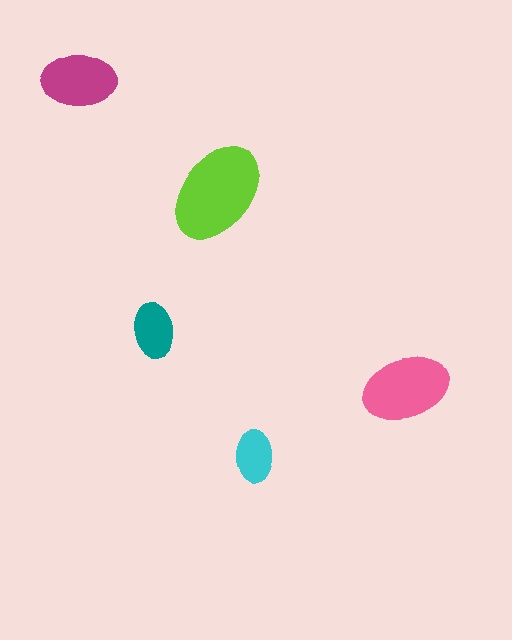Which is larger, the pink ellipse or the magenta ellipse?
The pink one.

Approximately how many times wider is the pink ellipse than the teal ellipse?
About 1.5 times wider.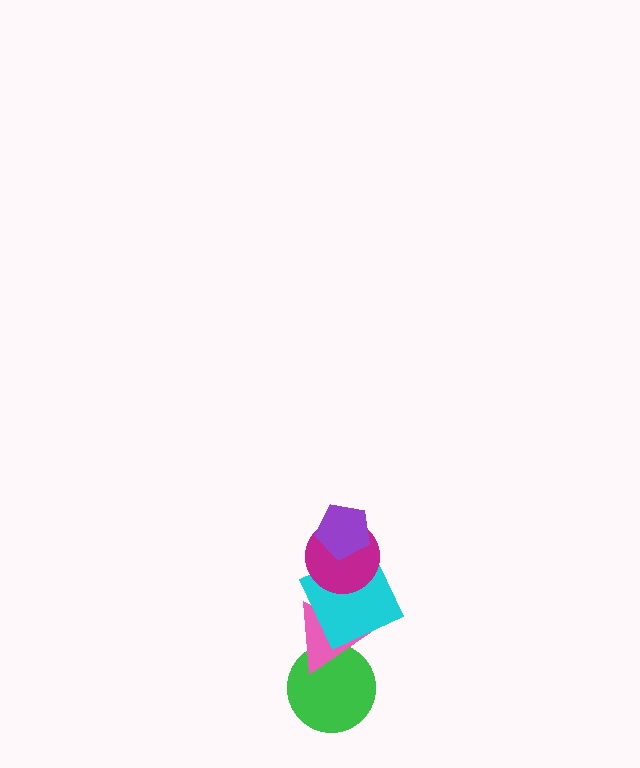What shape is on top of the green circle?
The pink triangle is on top of the green circle.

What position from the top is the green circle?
The green circle is 5th from the top.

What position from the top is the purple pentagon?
The purple pentagon is 1st from the top.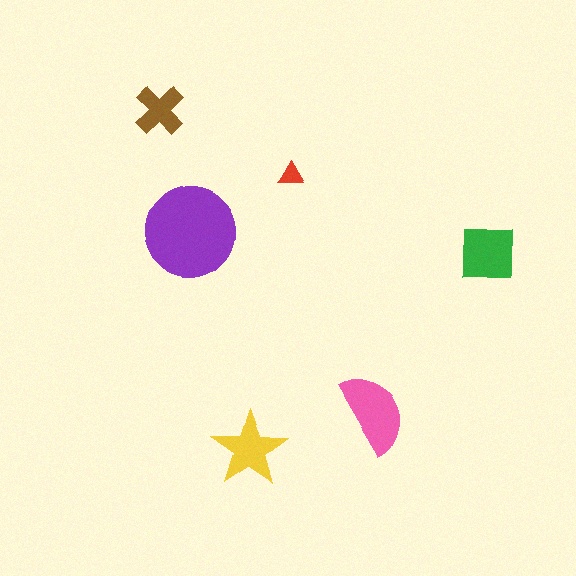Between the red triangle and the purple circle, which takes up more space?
The purple circle.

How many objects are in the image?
There are 6 objects in the image.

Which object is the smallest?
The red triangle.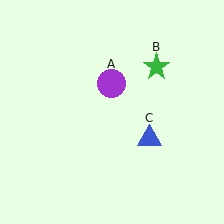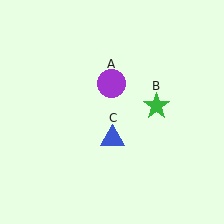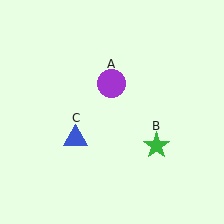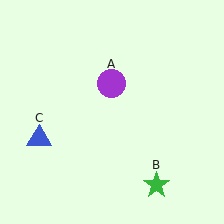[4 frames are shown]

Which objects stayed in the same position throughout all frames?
Purple circle (object A) remained stationary.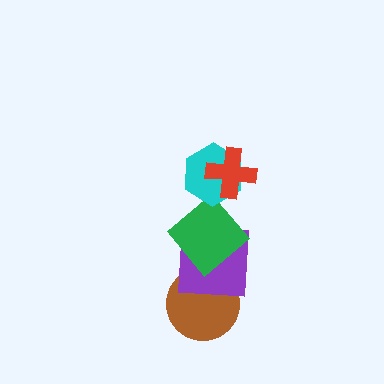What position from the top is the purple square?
The purple square is 4th from the top.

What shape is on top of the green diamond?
The cyan hexagon is on top of the green diamond.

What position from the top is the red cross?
The red cross is 1st from the top.